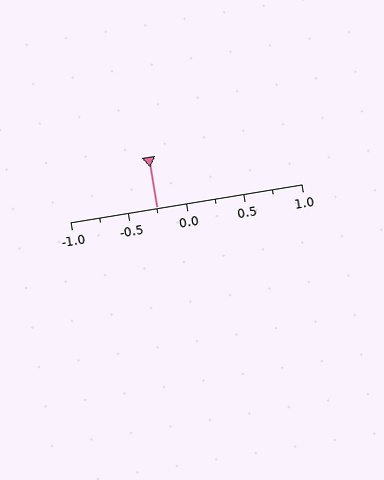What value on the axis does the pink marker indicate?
The marker indicates approximately -0.25.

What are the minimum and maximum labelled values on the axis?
The axis runs from -1.0 to 1.0.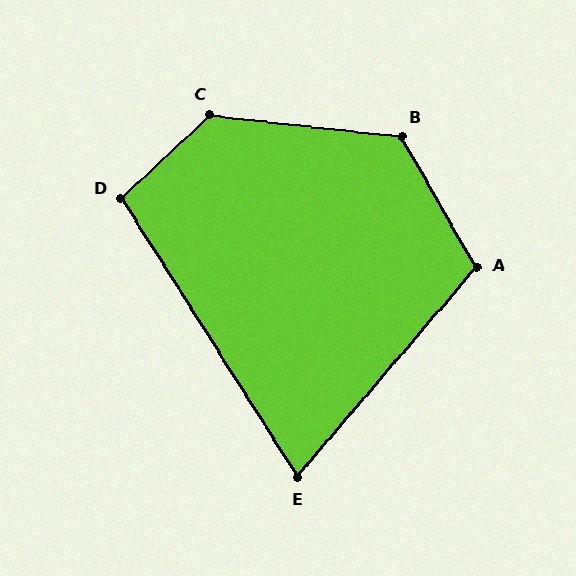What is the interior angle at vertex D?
Approximately 101 degrees (obtuse).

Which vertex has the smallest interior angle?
E, at approximately 73 degrees.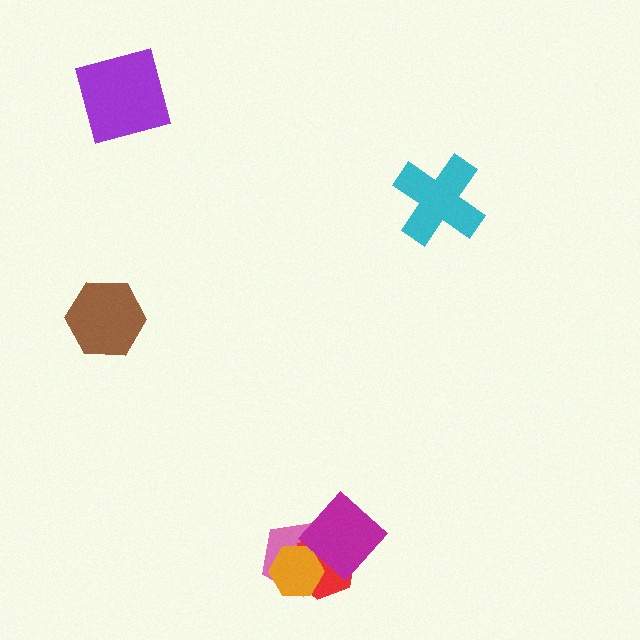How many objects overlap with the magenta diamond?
3 objects overlap with the magenta diamond.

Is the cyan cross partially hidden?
No, no other shape covers it.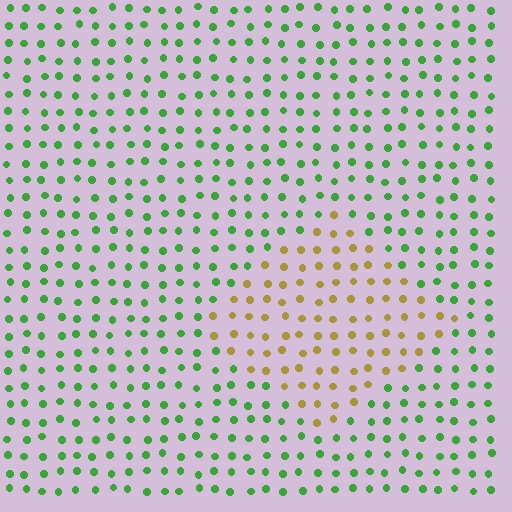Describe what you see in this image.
The image is filled with small green elements in a uniform arrangement. A diamond-shaped region is visible where the elements are tinted to a slightly different hue, forming a subtle color boundary.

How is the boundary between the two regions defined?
The boundary is defined purely by a slight shift in hue (about 68 degrees). Spacing, size, and orientation are identical on both sides.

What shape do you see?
I see a diamond.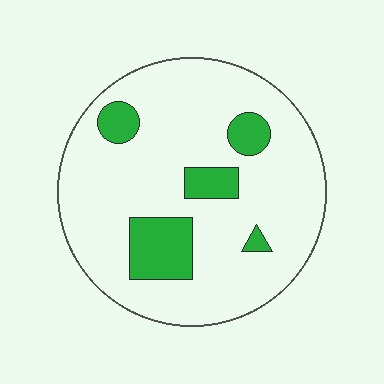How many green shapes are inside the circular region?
5.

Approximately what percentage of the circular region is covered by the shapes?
Approximately 15%.